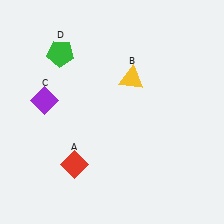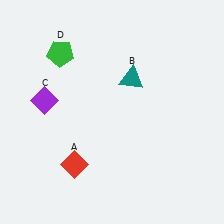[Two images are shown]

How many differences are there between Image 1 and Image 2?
There is 1 difference between the two images.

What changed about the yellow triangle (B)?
In Image 1, B is yellow. In Image 2, it changed to teal.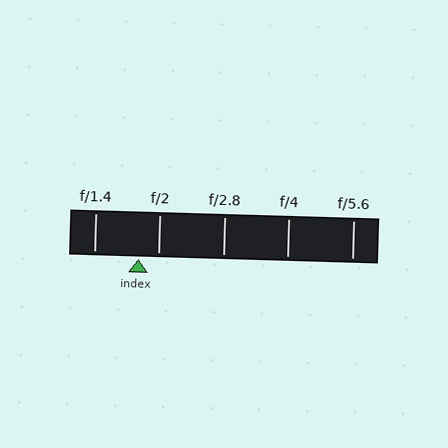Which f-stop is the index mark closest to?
The index mark is closest to f/2.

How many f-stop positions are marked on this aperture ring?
There are 5 f-stop positions marked.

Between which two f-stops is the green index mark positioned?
The index mark is between f/1.4 and f/2.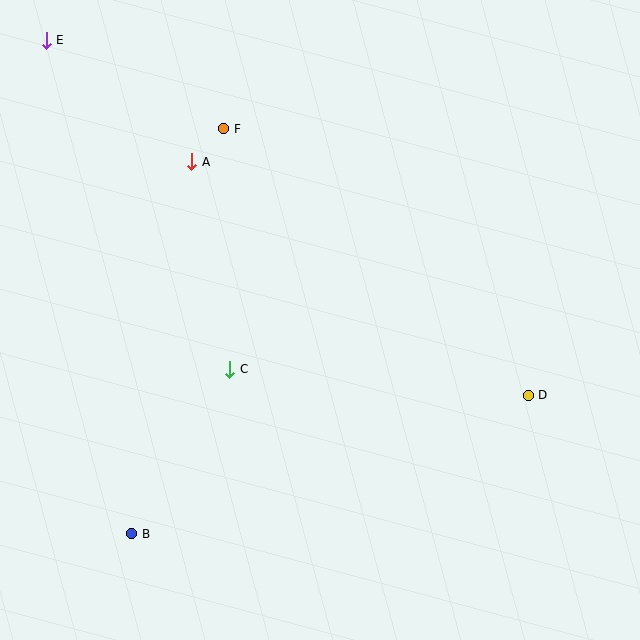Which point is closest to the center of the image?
Point C at (230, 369) is closest to the center.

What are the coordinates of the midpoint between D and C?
The midpoint between D and C is at (379, 382).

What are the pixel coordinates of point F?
Point F is at (224, 129).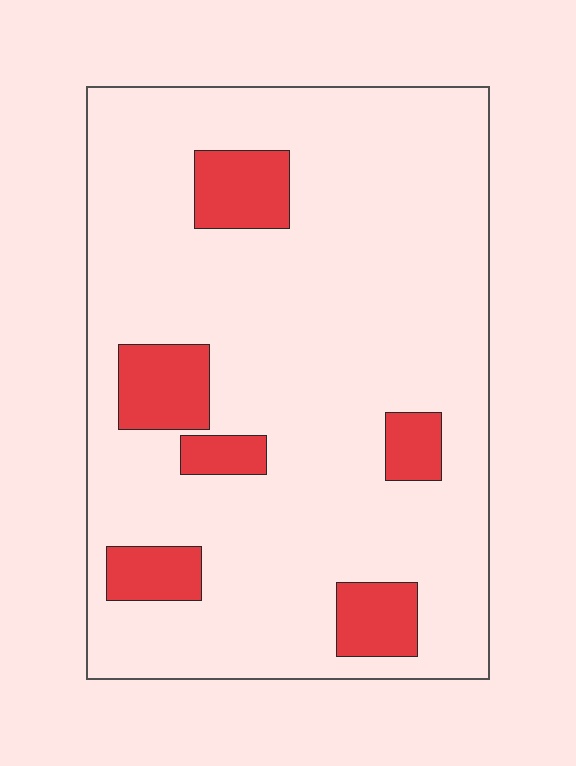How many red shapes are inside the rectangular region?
6.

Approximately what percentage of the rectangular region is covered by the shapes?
Approximately 15%.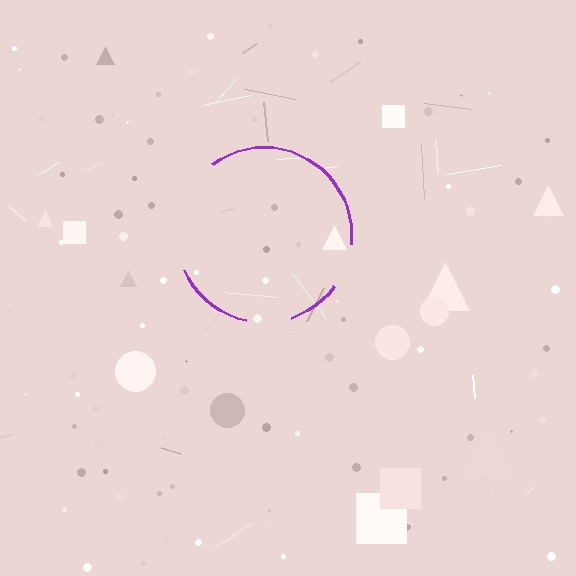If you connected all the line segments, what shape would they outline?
They would outline a circle.